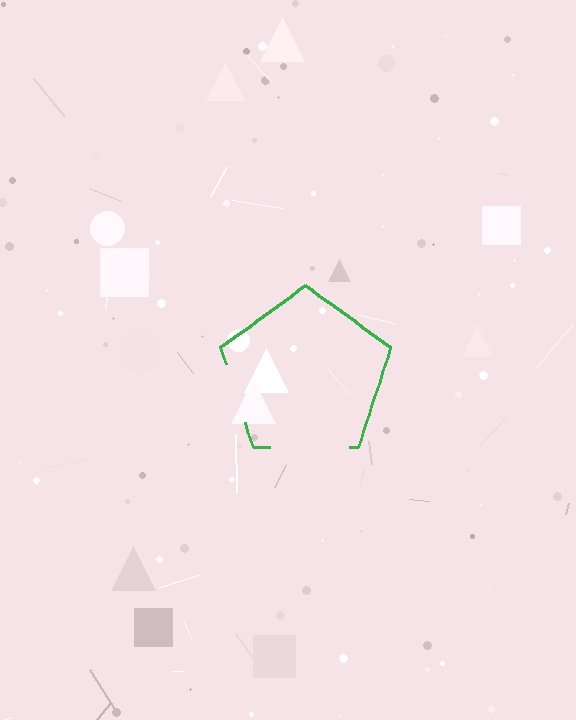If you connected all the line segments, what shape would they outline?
They would outline a pentagon.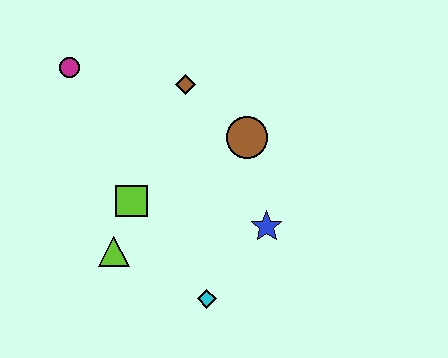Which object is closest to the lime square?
The lime triangle is closest to the lime square.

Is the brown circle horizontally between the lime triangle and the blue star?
Yes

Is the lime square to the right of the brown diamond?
No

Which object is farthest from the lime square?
The magenta circle is farthest from the lime square.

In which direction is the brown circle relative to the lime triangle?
The brown circle is to the right of the lime triangle.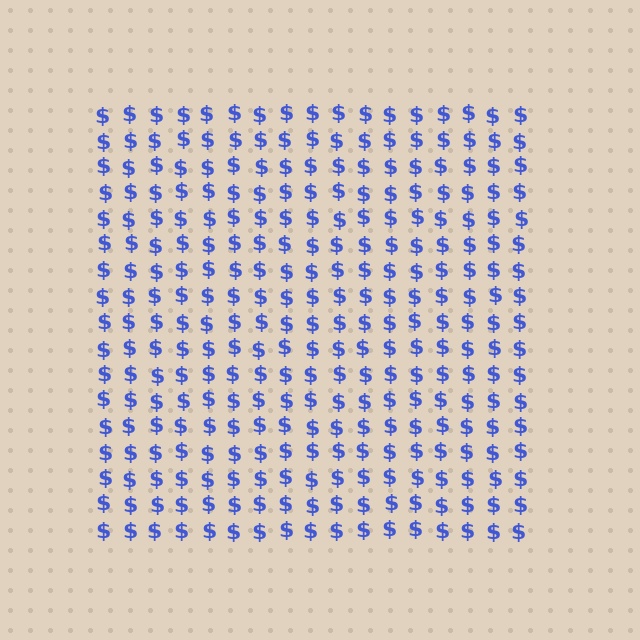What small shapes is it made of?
It is made of small dollar signs.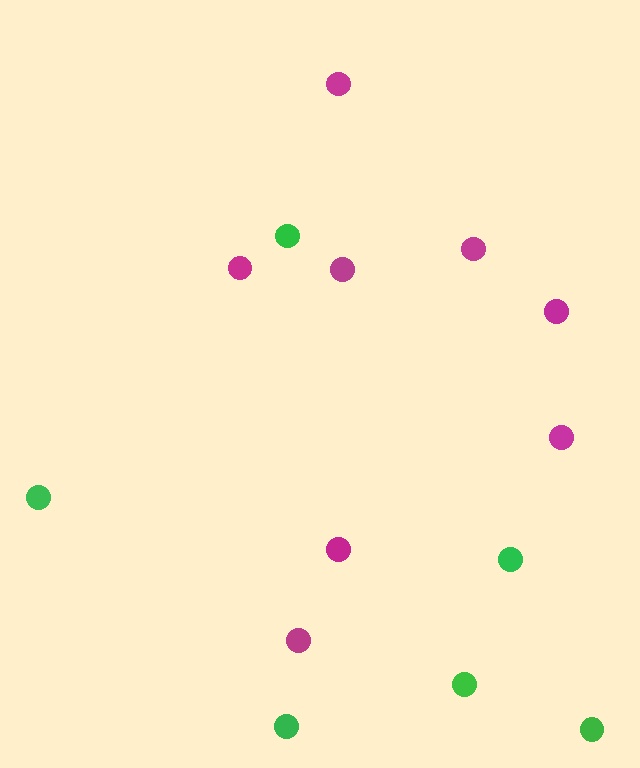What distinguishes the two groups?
There are 2 groups: one group of magenta circles (8) and one group of green circles (6).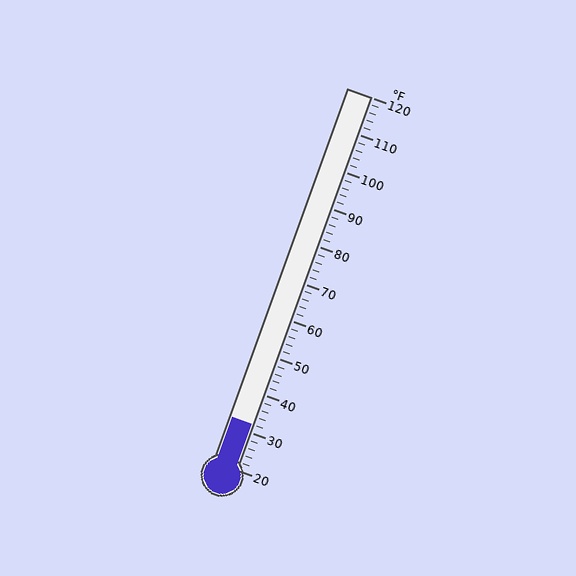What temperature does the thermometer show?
The thermometer shows approximately 32°F.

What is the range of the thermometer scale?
The thermometer scale ranges from 20°F to 120°F.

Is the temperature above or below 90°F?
The temperature is below 90°F.